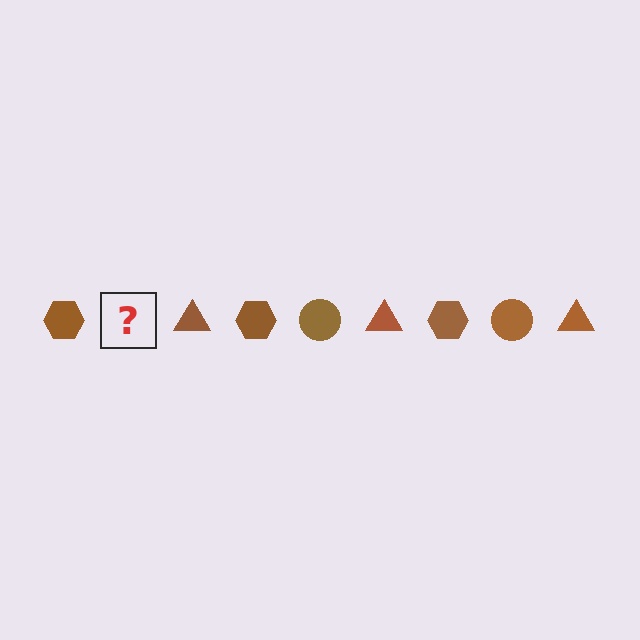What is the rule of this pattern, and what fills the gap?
The rule is that the pattern cycles through hexagon, circle, triangle shapes in brown. The gap should be filled with a brown circle.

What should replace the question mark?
The question mark should be replaced with a brown circle.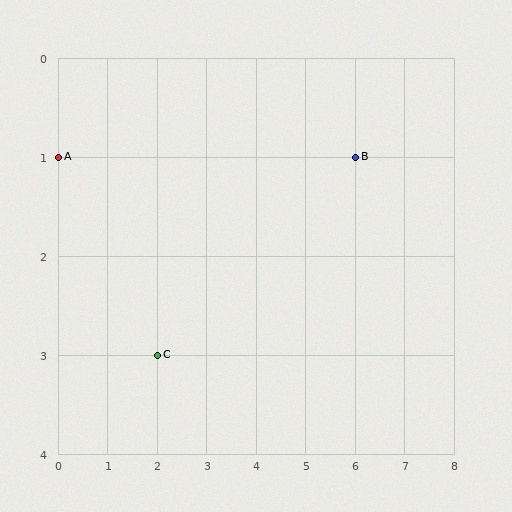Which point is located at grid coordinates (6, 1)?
Point B is at (6, 1).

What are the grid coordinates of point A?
Point A is at grid coordinates (0, 1).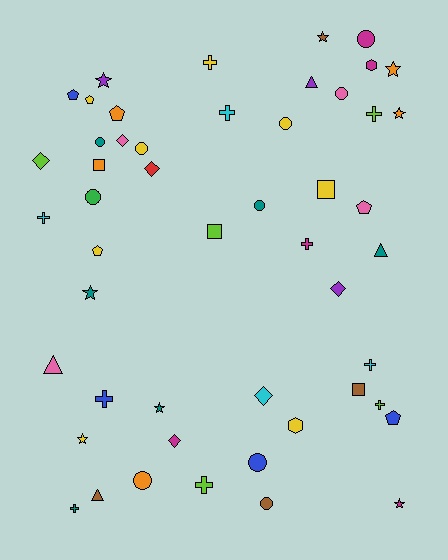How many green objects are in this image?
There is 1 green object.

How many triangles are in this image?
There are 4 triangles.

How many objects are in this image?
There are 50 objects.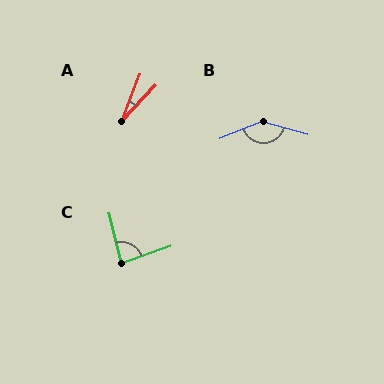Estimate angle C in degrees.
Approximately 84 degrees.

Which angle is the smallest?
A, at approximately 22 degrees.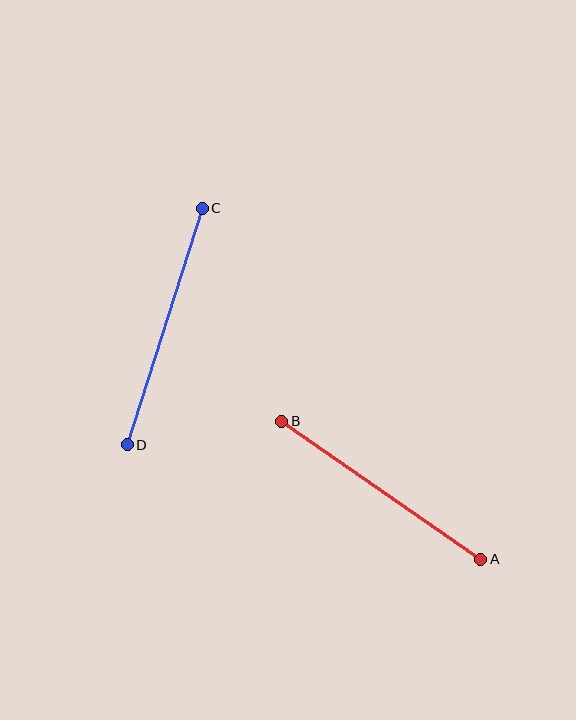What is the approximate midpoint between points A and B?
The midpoint is at approximately (381, 490) pixels.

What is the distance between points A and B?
The distance is approximately 243 pixels.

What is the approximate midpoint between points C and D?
The midpoint is at approximately (165, 327) pixels.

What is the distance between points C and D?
The distance is approximately 248 pixels.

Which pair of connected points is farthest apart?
Points C and D are farthest apart.